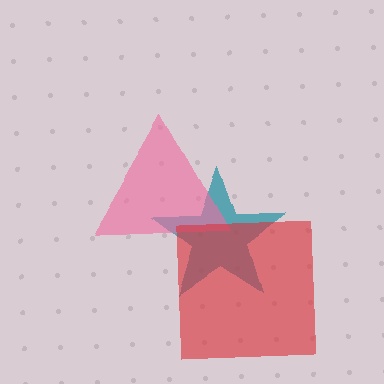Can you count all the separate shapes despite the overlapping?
Yes, there are 3 separate shapes.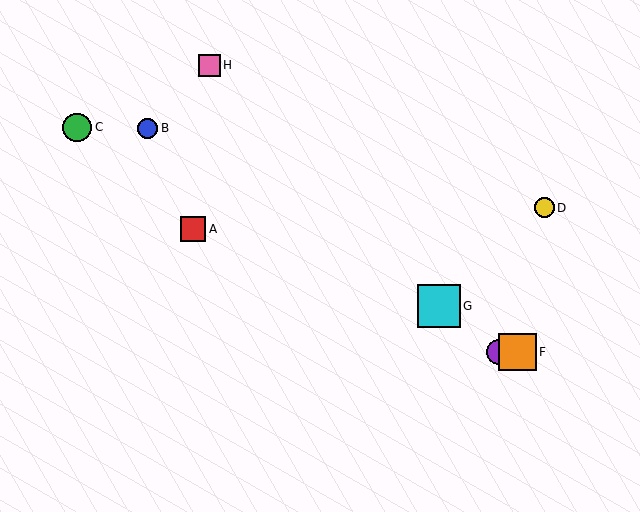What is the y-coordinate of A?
Object A is at y≈229.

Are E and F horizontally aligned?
Yes, both are at y≈352.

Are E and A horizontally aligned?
No, E is at y≈352 and A is at y≈229.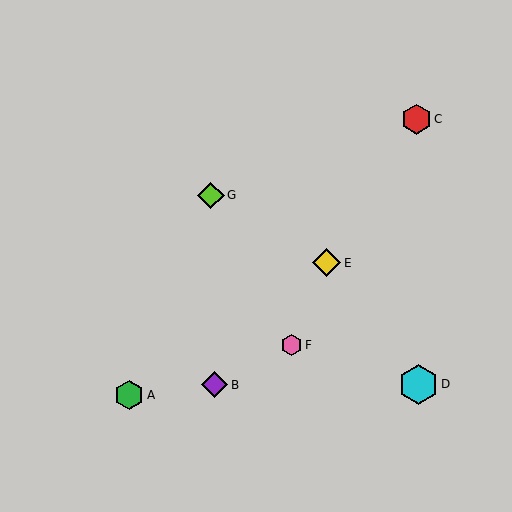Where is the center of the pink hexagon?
The center of the pink hexagon is at (291, 345).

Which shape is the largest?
The cyan hexagon (labeled D) is the largest.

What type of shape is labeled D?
Shape D is a cyan hexagon.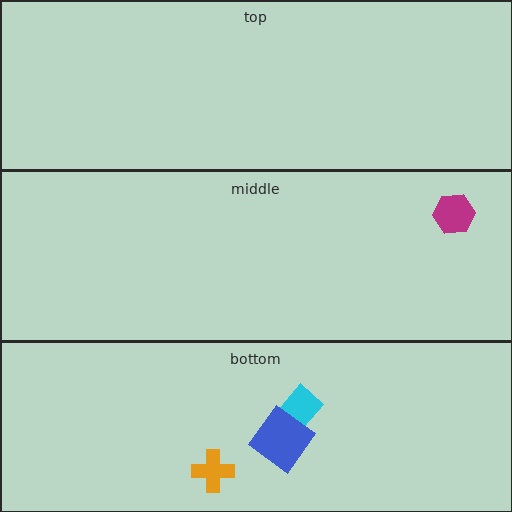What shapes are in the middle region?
The magenta hexagon.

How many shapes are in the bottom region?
3.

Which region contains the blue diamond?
The bottom region.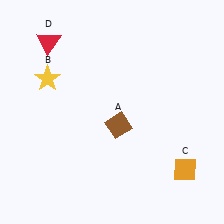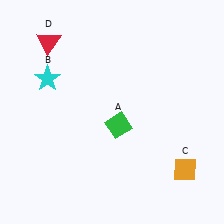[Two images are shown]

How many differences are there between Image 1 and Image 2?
There are 2 differences between the two images.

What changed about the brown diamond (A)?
In Image 1, A is brown. In Image 2, it changed to green.